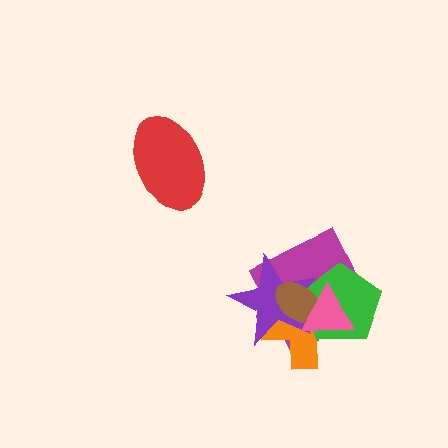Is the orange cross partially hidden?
Yes, it is partially covered by another shape.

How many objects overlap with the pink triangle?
5 objects overlap with the pink triangle.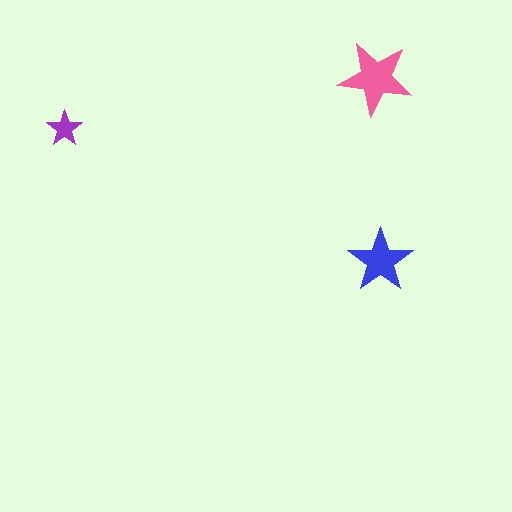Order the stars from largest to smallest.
the pink one, the blue one, the purple one.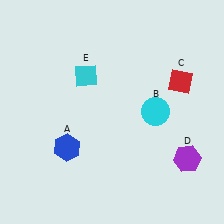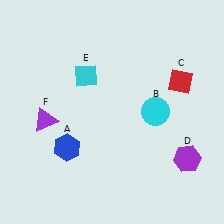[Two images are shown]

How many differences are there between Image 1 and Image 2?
There is 1 difference between the two images.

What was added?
A purple triangle (F) was added in Image 2.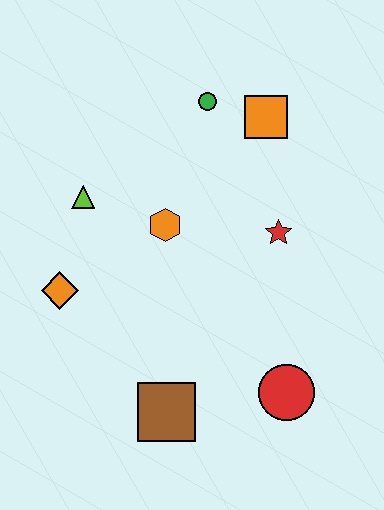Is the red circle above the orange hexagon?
No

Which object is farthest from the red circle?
The green circle is farthest from the red circle.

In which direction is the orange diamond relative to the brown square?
The orange diamond is above the brown square.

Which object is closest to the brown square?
The red circle is closest to the brown square.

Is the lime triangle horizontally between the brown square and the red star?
No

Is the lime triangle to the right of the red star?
No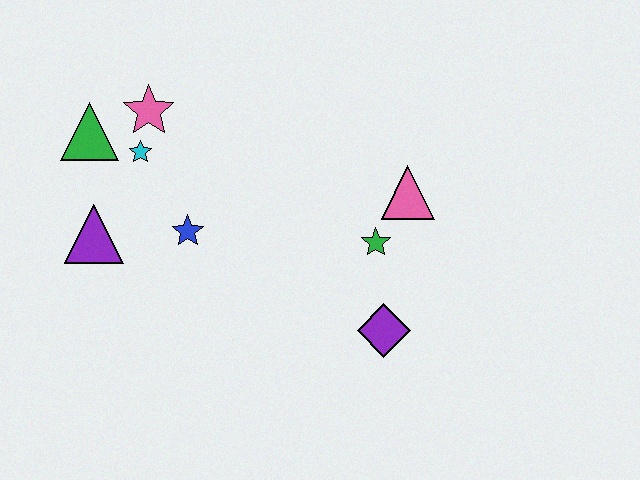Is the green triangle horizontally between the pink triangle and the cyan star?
No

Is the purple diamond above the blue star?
No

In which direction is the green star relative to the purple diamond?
The green star is above the purple diamond.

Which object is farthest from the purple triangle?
The pink triangle is farthest from the purple triangle.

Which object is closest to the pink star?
The cyan star is closest to the pink star.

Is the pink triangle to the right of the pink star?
Yes